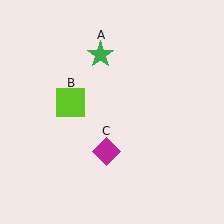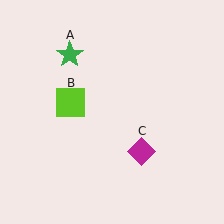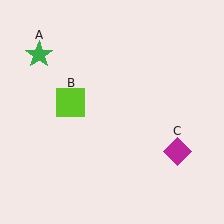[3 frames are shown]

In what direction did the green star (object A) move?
The green star (object A) moved left.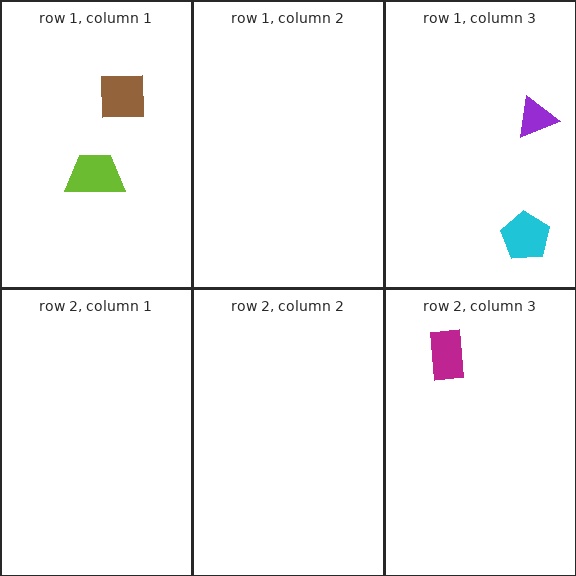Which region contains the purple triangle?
The row 1, column 3 region.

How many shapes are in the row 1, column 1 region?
2.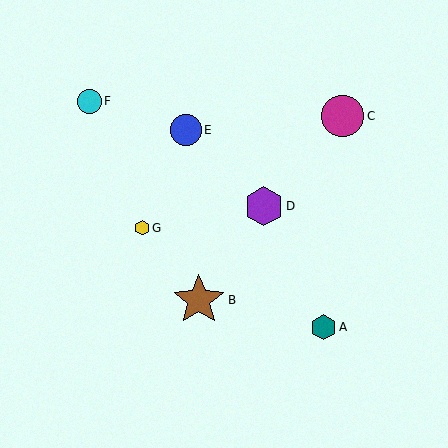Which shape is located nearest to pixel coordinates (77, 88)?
The cyan circle (labeled F) at (90, 101) is nearest to that location.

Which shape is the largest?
The brown star (labeled B) is the largest.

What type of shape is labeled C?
Shape C is a magenta circle.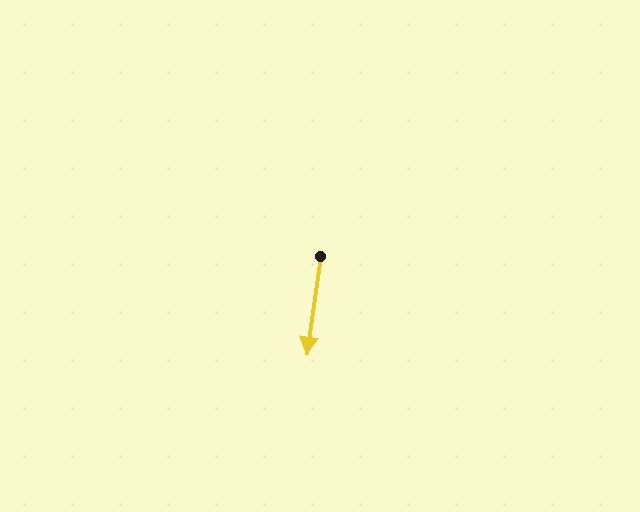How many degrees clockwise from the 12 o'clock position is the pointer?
Approximately 188 degrees.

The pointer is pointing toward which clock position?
Roughly 6 o'clock.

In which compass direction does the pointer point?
South.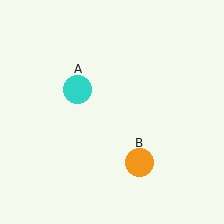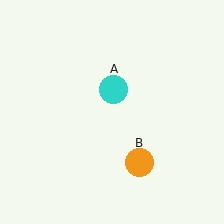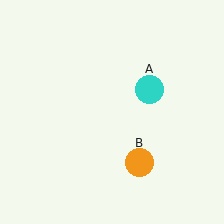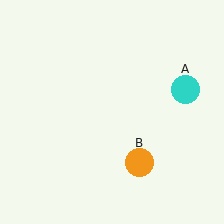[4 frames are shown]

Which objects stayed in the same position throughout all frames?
Orange circle (object B) remained stationary.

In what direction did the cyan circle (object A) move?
The cyan circle (object A) moved right.